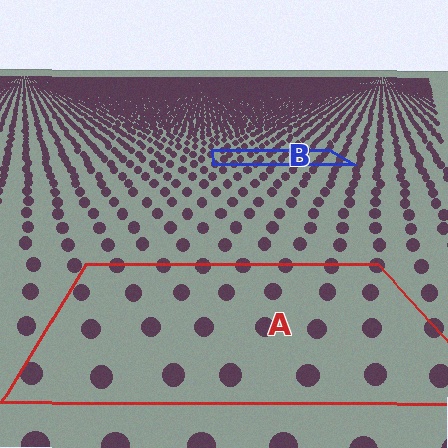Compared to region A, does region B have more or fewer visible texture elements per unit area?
Region B has more texture elements per unit area — they are packed more densely because it is farther away.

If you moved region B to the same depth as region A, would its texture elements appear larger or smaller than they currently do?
They would appear larger. At a closer depth, the same texture elements are projected at a bigger on-screen size.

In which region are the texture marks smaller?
The texture marks are smaller in region B, because it is farther away.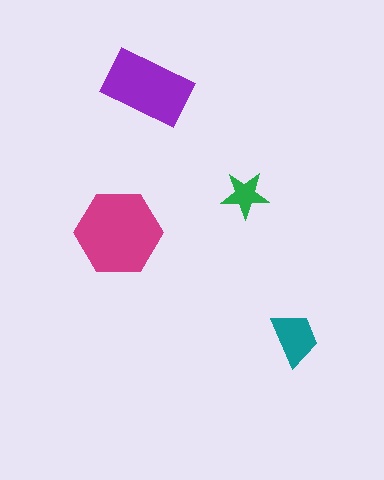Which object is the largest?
The magenta hexagon.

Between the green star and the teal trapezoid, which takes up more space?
The teal trapezoid.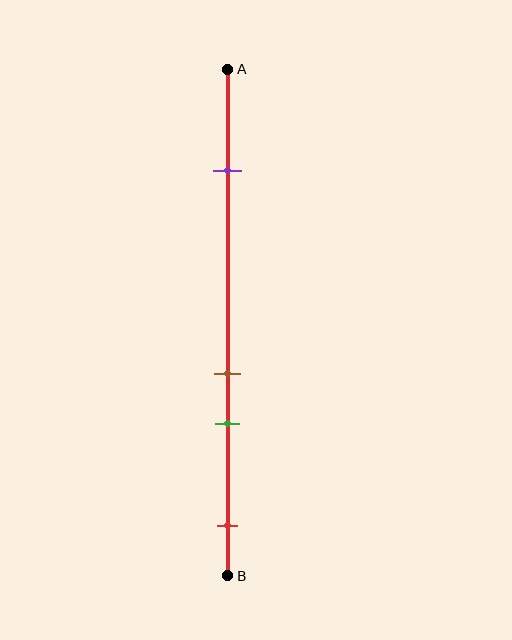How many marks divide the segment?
There are 4 marks dividing the segment.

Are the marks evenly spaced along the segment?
No, the marks are not evenly spaced.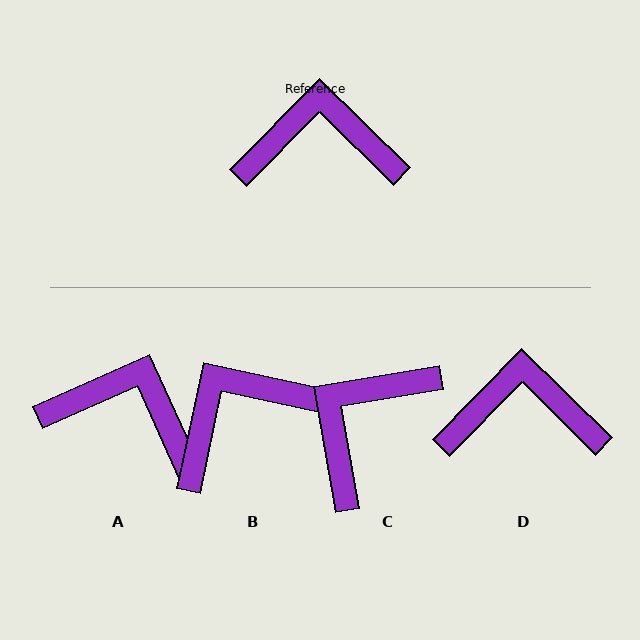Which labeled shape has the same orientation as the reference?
D.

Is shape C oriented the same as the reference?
No, it is off by about 54 degrees.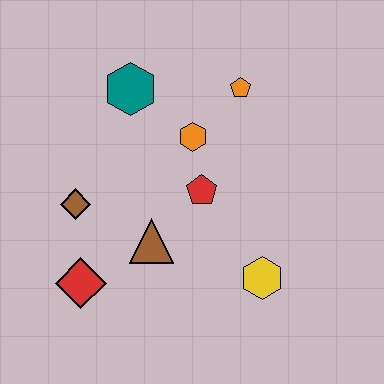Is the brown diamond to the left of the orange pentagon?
Yes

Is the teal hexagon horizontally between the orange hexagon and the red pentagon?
No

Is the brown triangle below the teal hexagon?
Yes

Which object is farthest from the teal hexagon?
The yellow hexagon is farthest from the teal hexagon.